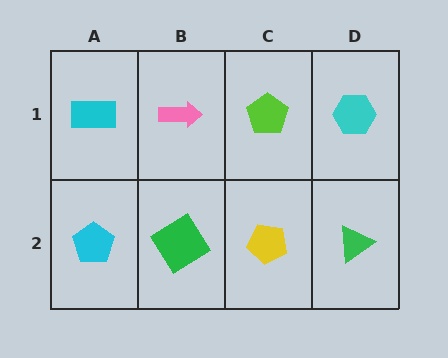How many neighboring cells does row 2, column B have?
3.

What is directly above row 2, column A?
A cyan rectangle.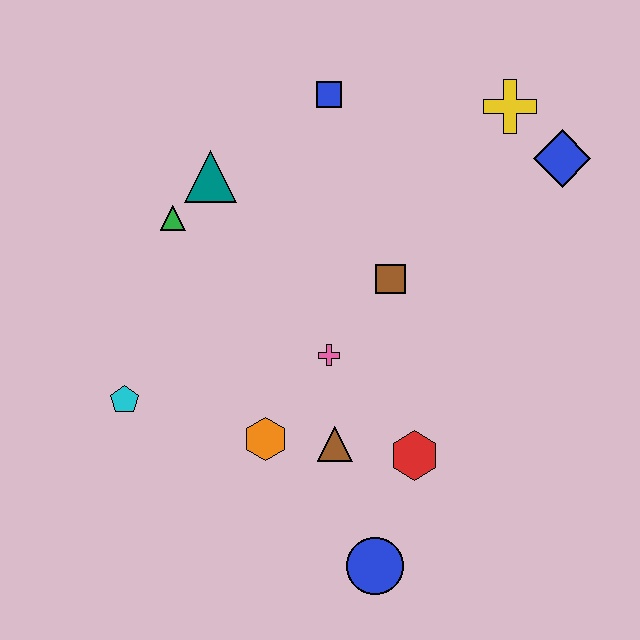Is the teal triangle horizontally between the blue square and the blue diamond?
No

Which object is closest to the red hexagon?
The brown triangle is closest to the red hexagon.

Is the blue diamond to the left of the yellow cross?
No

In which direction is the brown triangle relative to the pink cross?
The brown triangle is below the pink cross.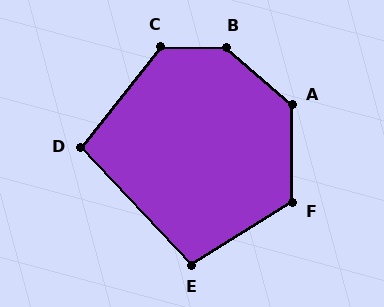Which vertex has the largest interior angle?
B, at approximately 140 degrees.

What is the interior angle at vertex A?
Approximately 131 degrees (obtuse).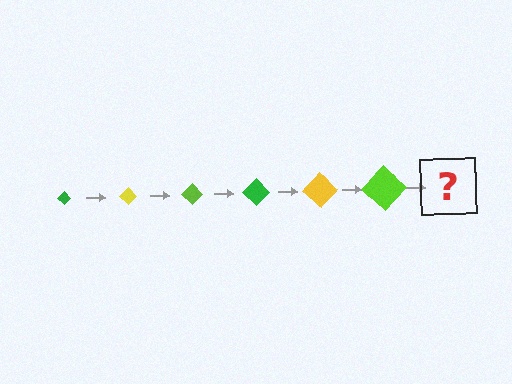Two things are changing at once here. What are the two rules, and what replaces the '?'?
The two rules are that the diamond grows larger each step and the color cycles through green, yellow, and lime. The '?' should be a green diamond, larger than the previous one.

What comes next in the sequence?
The next element should be a green diamond, larger than the previous one.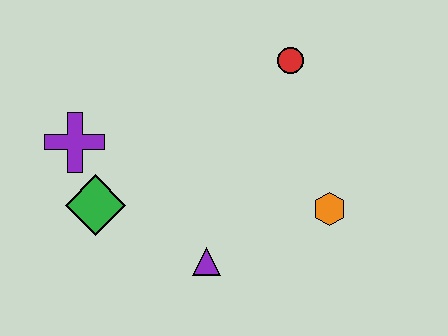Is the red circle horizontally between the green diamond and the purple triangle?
No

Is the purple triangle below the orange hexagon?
Yes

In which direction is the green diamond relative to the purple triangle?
The green diamond is to the left of the purple triangle.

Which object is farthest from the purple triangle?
The red circle is farthest from the purple triangle.